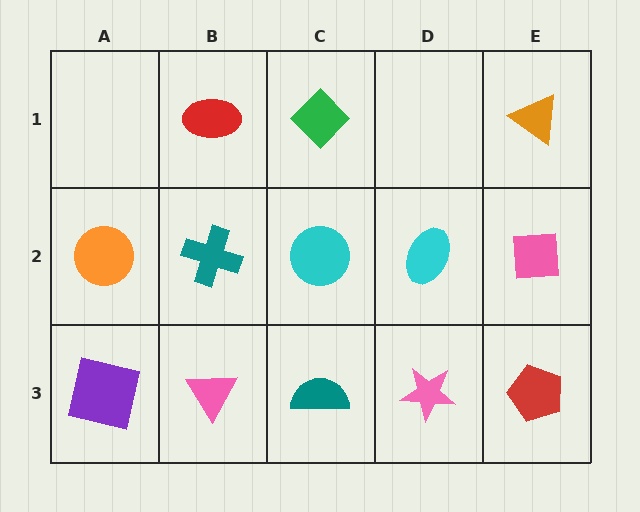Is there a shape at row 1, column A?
No, that cell is empty.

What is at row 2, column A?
An orange circle.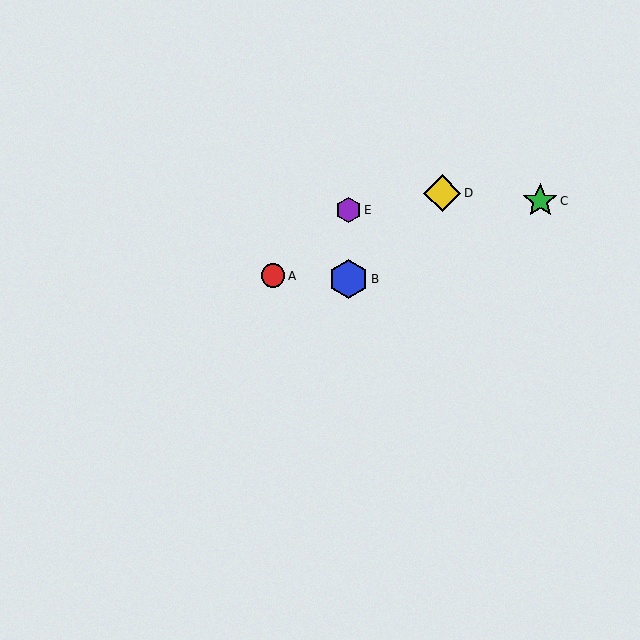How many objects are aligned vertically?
2 objects (B, E) are aligned vertically.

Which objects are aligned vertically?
Objects B, E are aligned vertically.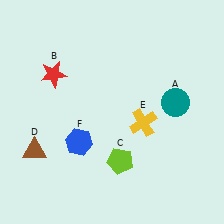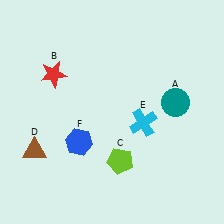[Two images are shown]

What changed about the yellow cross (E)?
In Image 1, E is yellow. In Image 2, it changed to cyan.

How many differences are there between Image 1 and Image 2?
There is 1 difference between the two images.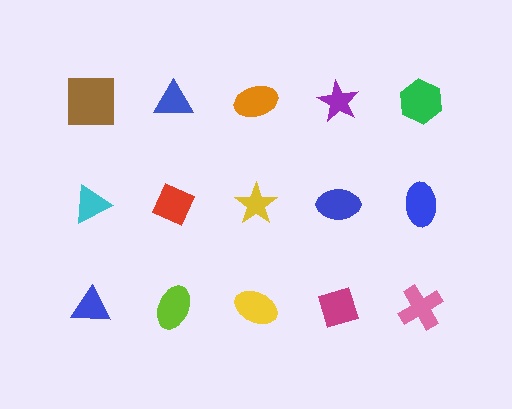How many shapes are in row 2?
5 shapes.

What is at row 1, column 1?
A brown square.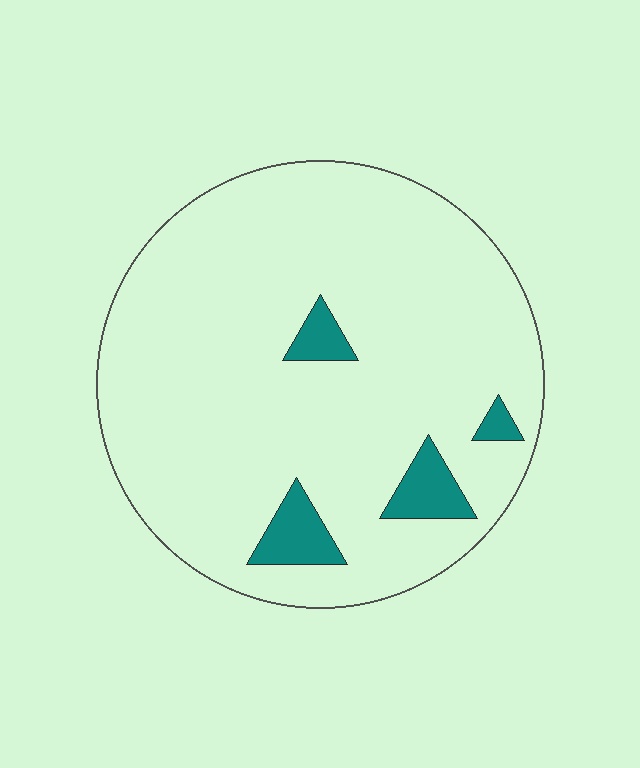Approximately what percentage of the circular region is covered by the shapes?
Approximately 10%.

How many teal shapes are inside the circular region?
4.